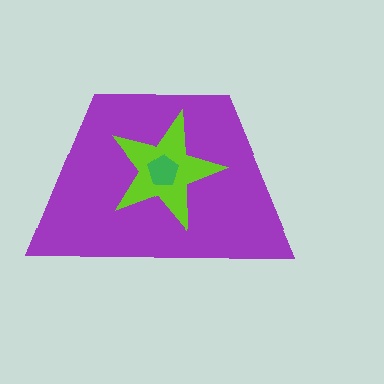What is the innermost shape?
The green pentagon.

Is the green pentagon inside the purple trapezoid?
Yes.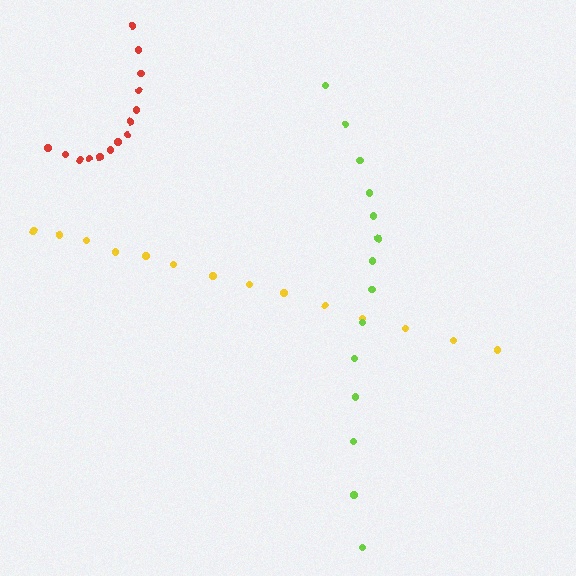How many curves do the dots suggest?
There are 3 distinct paths.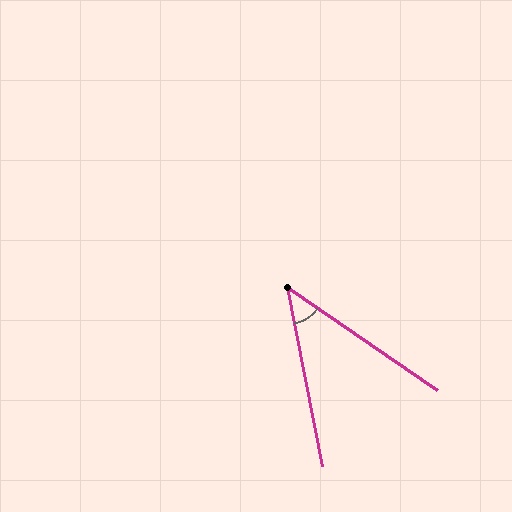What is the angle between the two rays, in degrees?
Approximately 45 degrees.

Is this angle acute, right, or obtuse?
It is acute.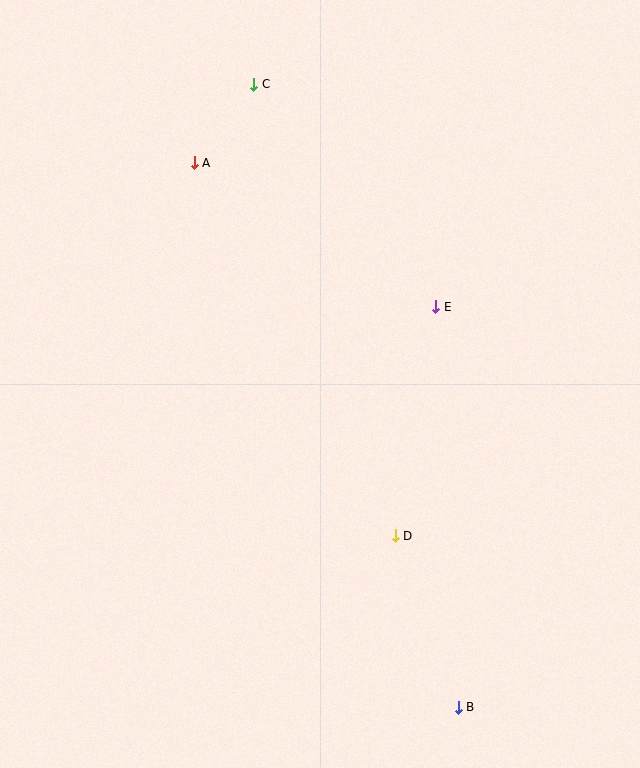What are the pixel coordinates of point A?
Point A is at (194, 163).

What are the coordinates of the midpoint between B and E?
The midpoint between B and E is at (447, 507).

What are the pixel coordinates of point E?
Point E is at (436, 307).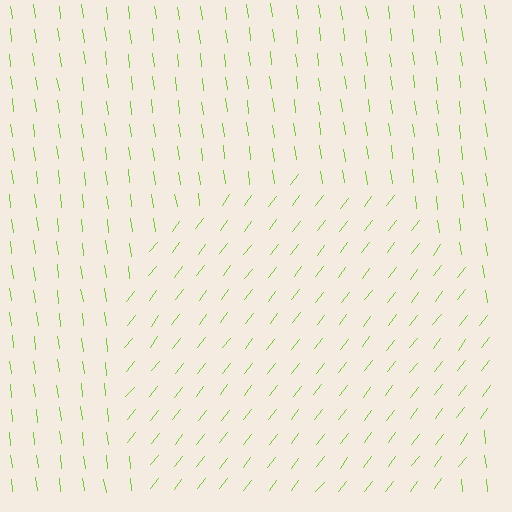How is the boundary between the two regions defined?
The boundary is defined purely by a change in line orientation (approximately 45 degrees difference). All lines are the same color and thickness.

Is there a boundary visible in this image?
Yes, there is a texture boundary formed by a change in line orientation.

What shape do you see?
I see a circle.